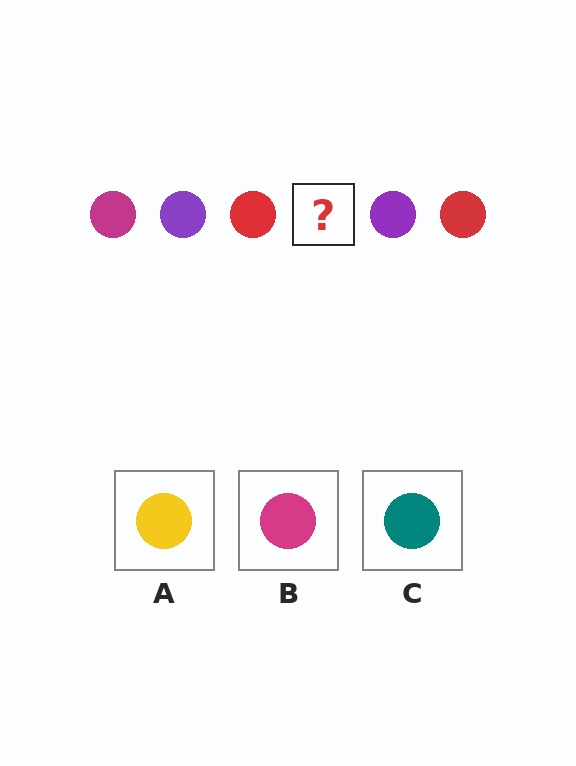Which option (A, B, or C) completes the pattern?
B.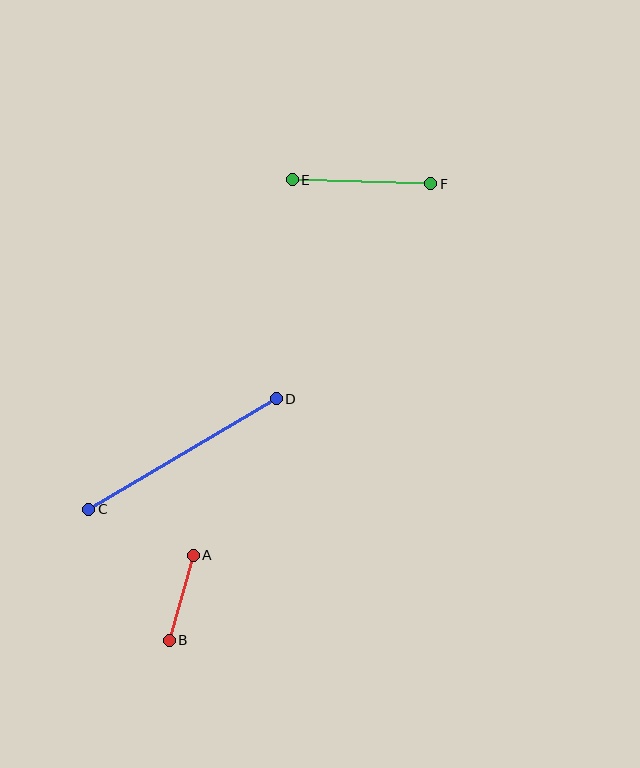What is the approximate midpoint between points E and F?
The midpoint is at approximately (362, 182) pixels.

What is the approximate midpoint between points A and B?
The midpoint is at approximately (181, 598) pixels.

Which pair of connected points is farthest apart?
Points C and D are farthest apart.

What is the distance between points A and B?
The distance is approximately 88 pixels.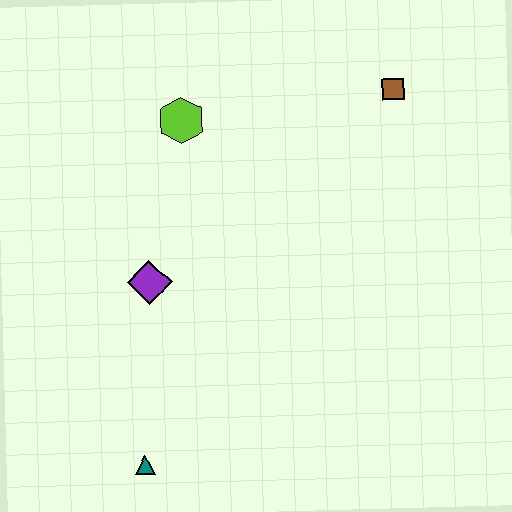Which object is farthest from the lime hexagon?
The teal triangle is farthest from the lime hexagon.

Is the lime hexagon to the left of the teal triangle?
No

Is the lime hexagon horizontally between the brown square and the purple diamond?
Yes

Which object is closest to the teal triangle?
The purple diamond is closest to the teal triangle.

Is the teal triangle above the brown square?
No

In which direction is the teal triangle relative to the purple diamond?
The teal triangle is below the purple diamond.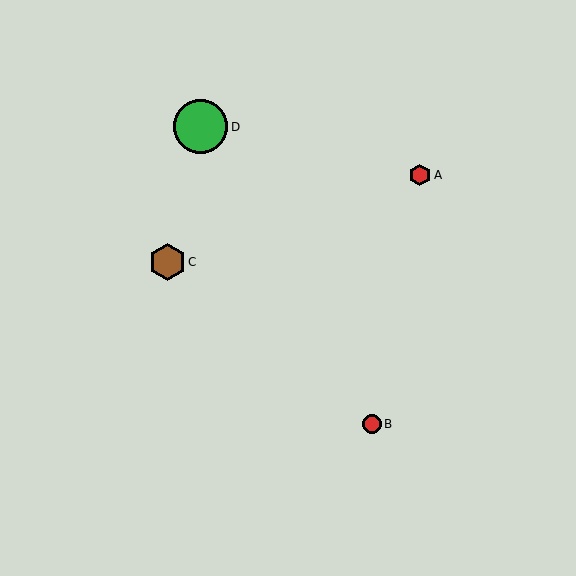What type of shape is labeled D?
Shape D is a green circle.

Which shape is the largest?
The green circle (labeled D) is the largest.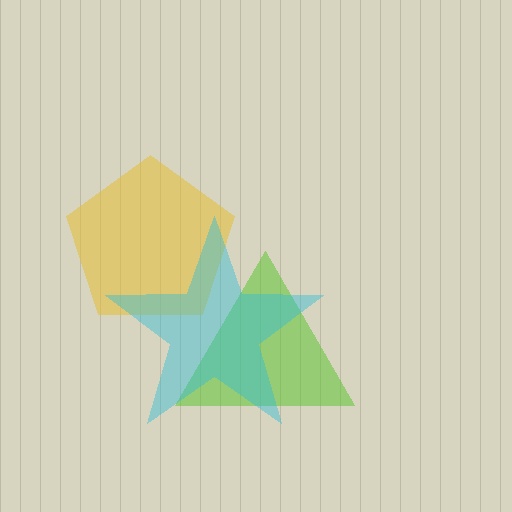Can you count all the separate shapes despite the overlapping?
Yes, there are 3 separate shapes.